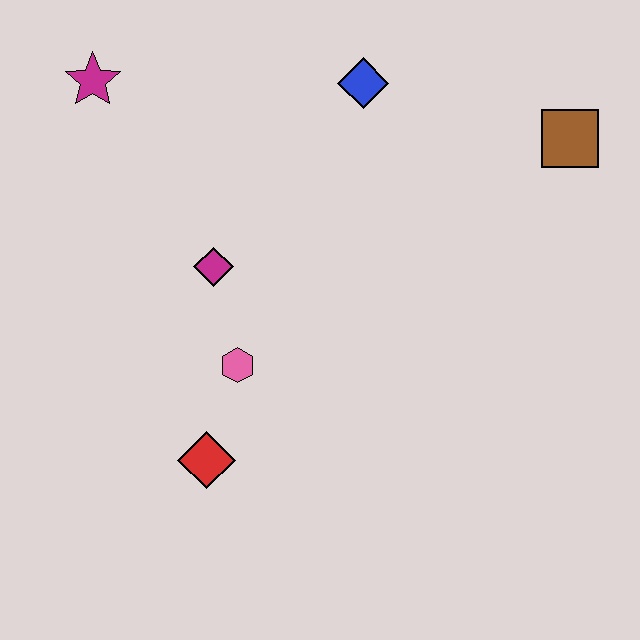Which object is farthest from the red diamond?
The brown square is farthest from the red diamond.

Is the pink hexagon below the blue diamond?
Yes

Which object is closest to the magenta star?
The magenta diamond is closest to the magenta star.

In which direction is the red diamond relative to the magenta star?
The red diamond is below the magenta star.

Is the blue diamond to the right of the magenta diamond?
Yes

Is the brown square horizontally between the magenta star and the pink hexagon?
No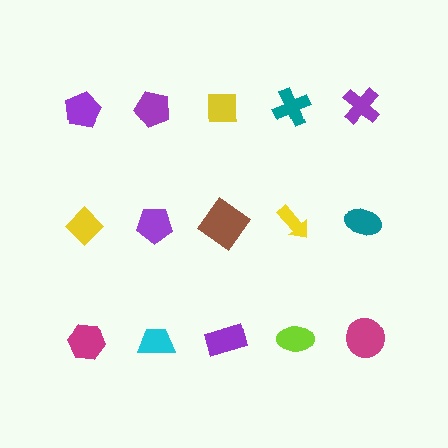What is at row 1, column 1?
A purple pentagon.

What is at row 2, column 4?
A yellow arrow.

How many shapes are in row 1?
5 shapes.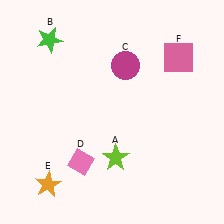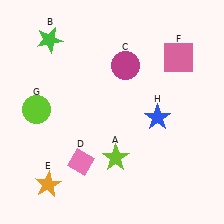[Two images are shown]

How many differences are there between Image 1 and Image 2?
There are 2 differences between the two images.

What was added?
A lime circle (G), a blue star (H) were added in Image 2.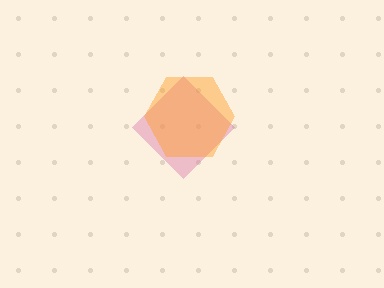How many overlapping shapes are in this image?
There are 2 overlapping shapes in the image.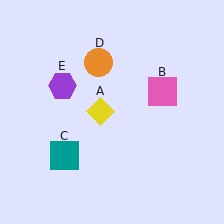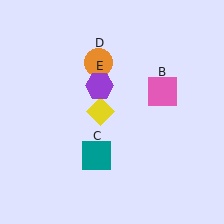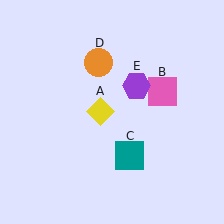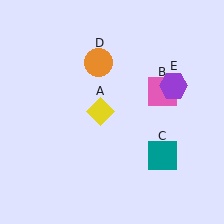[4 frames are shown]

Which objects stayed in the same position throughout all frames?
Yellow diamond (object A) and pink square (object B) and orange circle (object D) remained stationary.